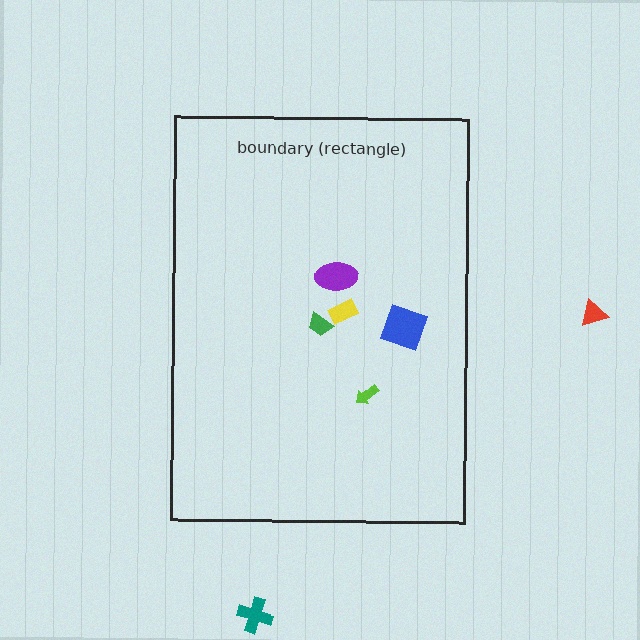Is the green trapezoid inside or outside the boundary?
Inside.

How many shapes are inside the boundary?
5 inside, 2 outside.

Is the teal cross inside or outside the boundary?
Outside.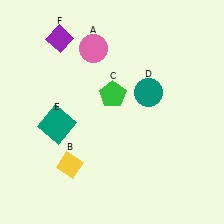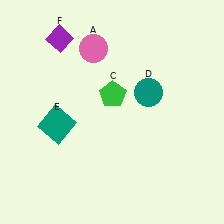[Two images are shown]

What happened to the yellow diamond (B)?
The yellow diamond (B) was removed in Image 2. It was in the bottom-left area of Image 1.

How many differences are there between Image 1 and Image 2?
There is 1 difference between the two images.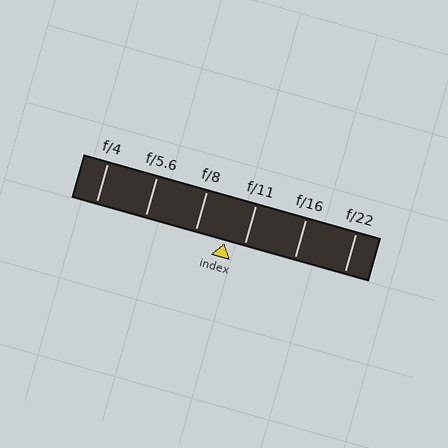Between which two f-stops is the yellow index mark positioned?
The index mark is between f/8 and f/11.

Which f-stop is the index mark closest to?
The index mark is closest to f/11.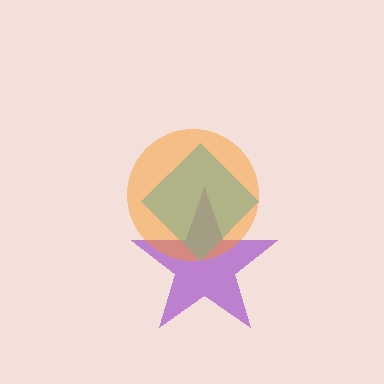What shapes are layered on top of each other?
The layered shapes are: a purple star, a cyan diamond, an orange circle.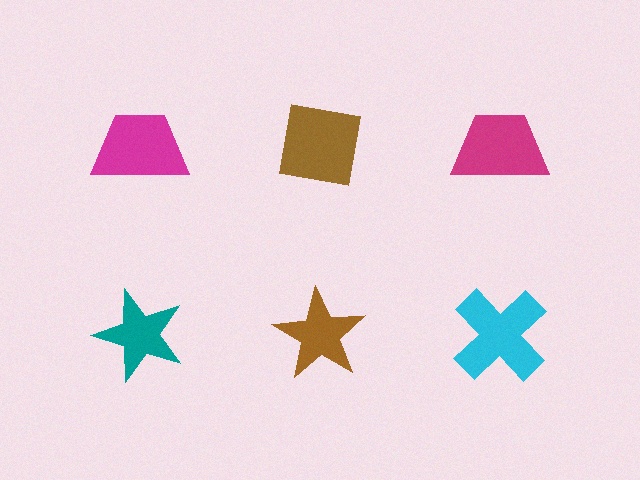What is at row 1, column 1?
A magenta trapezoid.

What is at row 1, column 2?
A brown square.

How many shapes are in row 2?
3 shapes.